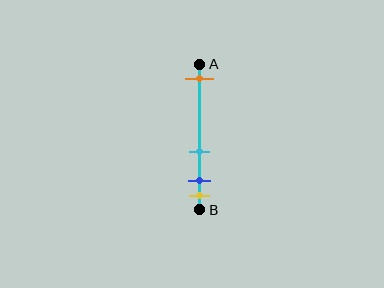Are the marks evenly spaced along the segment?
No, the marks are not evenly spaced.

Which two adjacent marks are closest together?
The blue and yellow marks are the closest adjacent pair.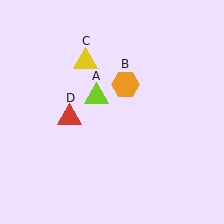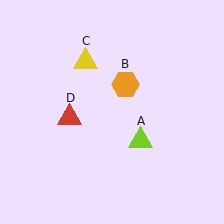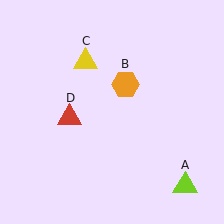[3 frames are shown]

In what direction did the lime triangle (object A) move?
The lime triangle (object A) moved down and to the right.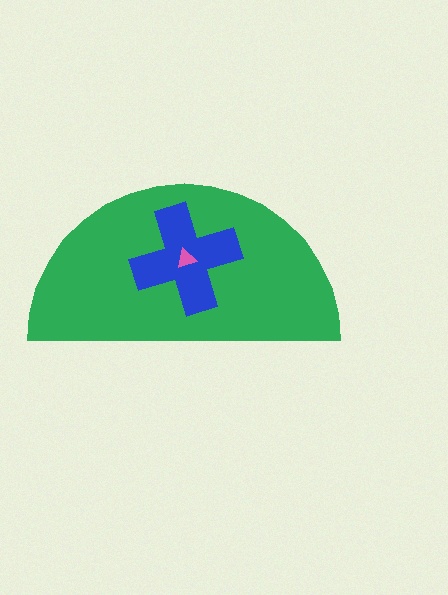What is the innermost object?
The pink triangle.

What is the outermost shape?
The green semicircle.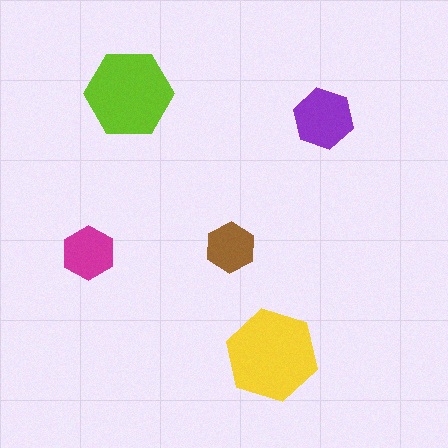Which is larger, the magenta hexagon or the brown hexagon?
The magenta one.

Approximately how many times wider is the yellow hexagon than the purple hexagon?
About 1.5 times wider.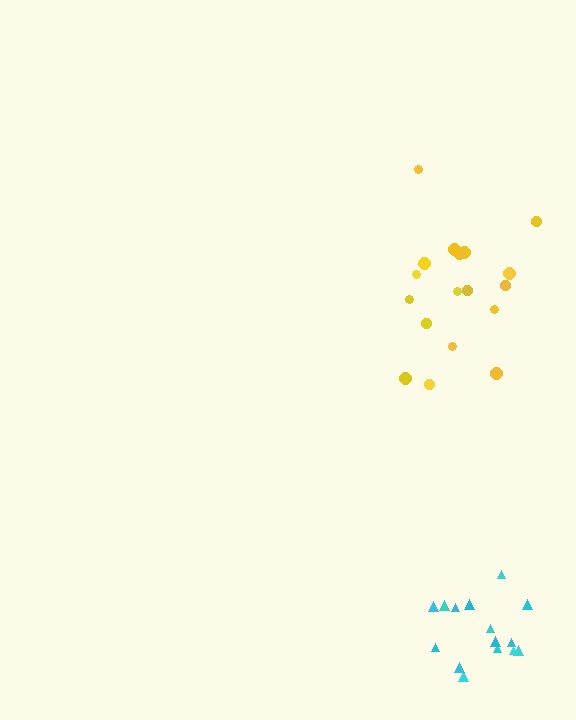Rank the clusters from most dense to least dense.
cyan, yellow.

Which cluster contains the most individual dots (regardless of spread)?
Yellow (19).